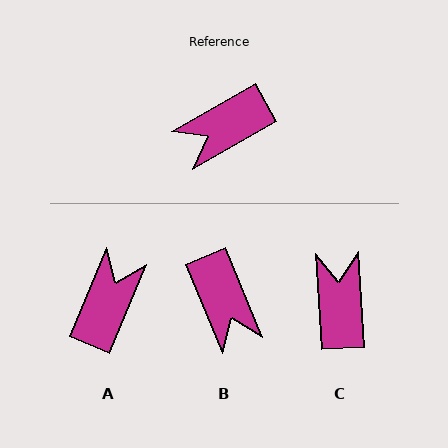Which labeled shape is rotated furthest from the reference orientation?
A, about 142 degrees away.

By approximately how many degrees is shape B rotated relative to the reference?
Approximately 83 degrees counter-clockwise.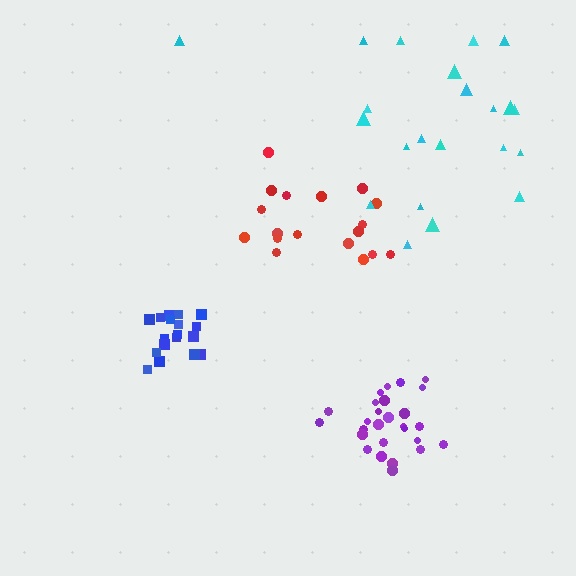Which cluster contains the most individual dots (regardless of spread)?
Purple (28).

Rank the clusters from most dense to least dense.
purple, blue, red, cyan.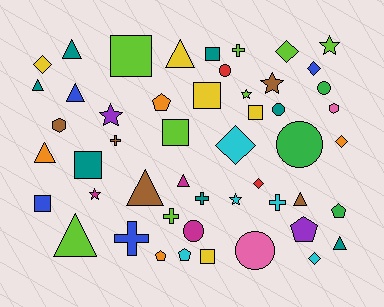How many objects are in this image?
There are 50 objects.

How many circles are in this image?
There are 6 circles.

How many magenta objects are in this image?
There are 3 magenta objects.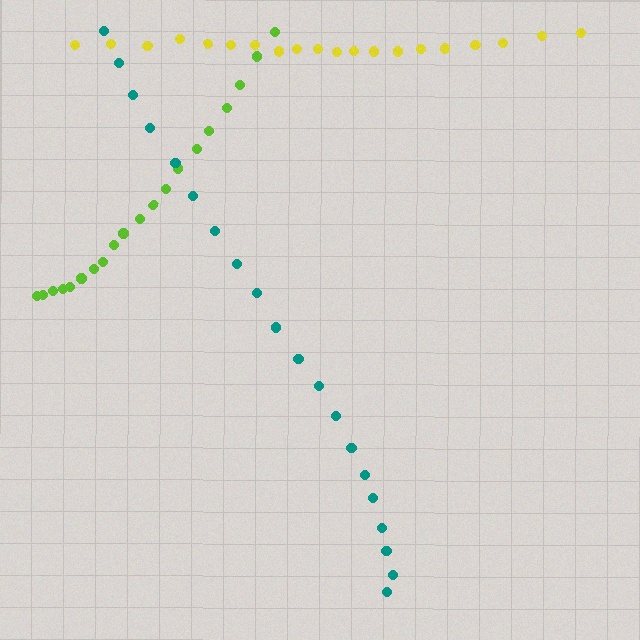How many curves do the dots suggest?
There are 3 distinct paths.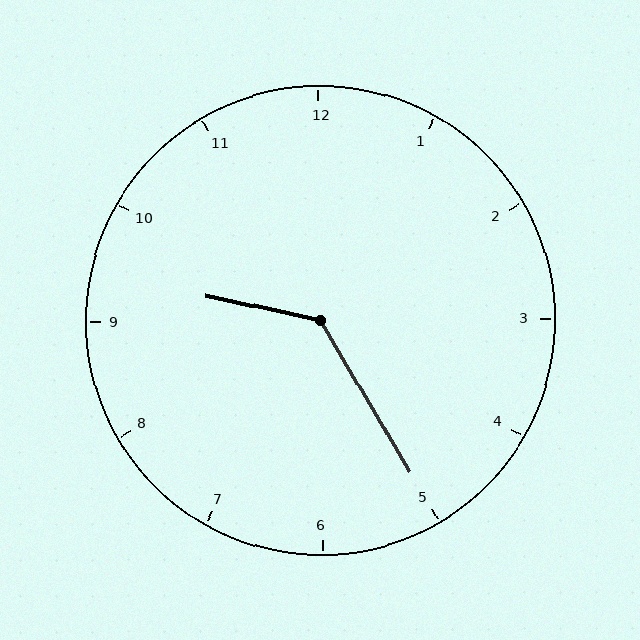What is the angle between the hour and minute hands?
Approximately 132 degrees.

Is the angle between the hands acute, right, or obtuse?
It is obtuse.